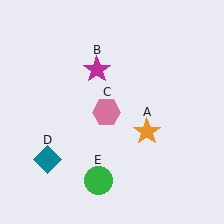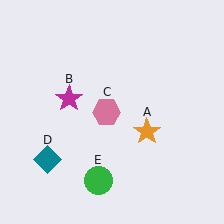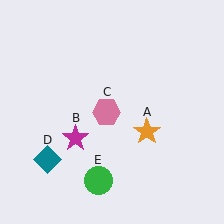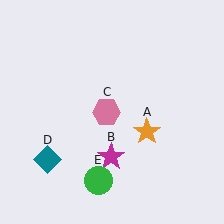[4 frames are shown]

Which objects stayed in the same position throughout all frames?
Orange star (object A) and pink hexagon (object C) and teal diamond (object D) and green circle (object E) remained stationary.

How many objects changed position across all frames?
1 object changed position: magenta star (object B).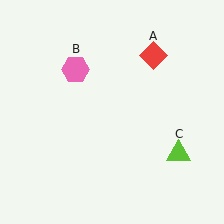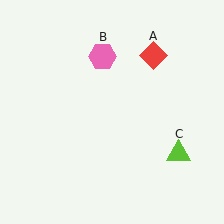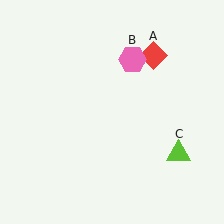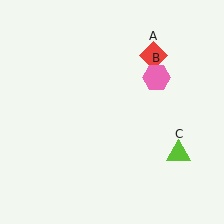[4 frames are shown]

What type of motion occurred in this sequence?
The pink hexagon (object B) rotated clockwise around the center of the scene.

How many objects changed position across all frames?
1 object changed position: pink hexagon (object B).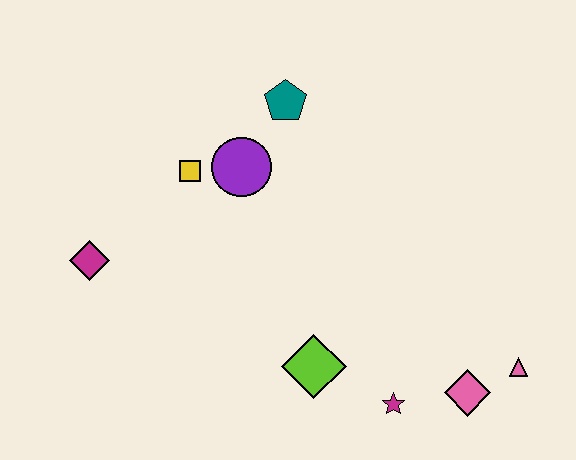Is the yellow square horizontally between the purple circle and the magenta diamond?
Yes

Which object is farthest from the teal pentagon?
The pink triangle is farthest from the teal pentagon.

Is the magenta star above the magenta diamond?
No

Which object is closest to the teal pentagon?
The purple circle is closest to the teal pentagon.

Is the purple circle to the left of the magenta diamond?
No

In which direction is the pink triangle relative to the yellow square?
The pink triangle is to the right of the yellow square.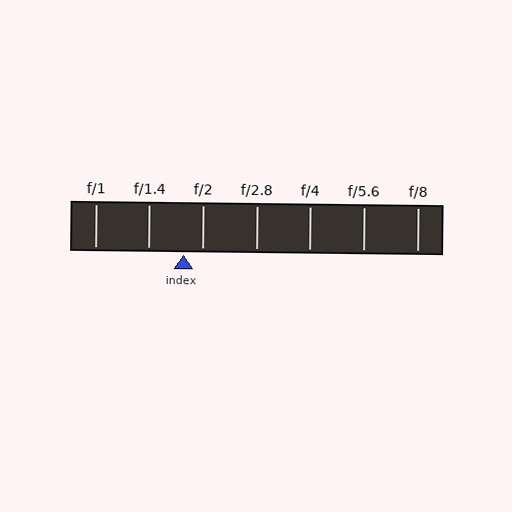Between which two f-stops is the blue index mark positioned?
The index mark is between f/1.4 and f/2.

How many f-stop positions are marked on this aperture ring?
There are 7 f-stop positions marked.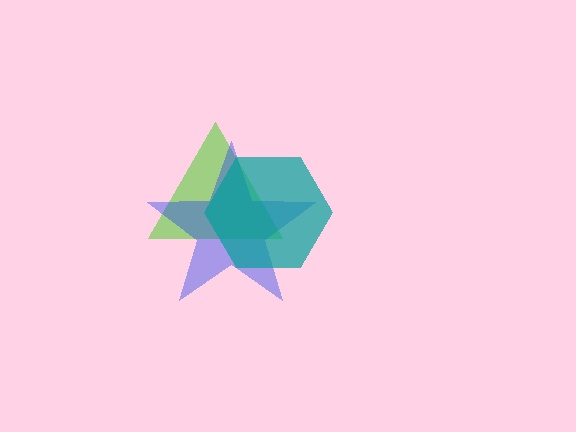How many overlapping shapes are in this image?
There are 3 overlapping shapes in the image.